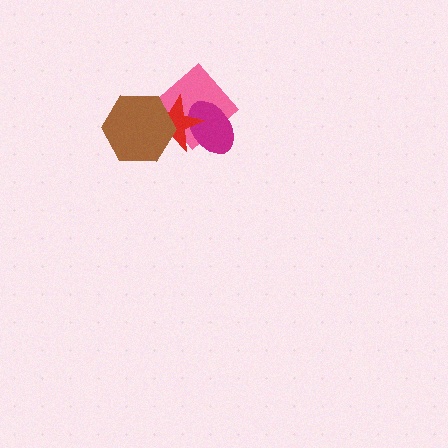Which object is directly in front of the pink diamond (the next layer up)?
The magenta ellipse is directly in front of the pink diamond.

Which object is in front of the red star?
The brown hexagon is in front of the red star.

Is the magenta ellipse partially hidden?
Yes, it is partially covered by another shape.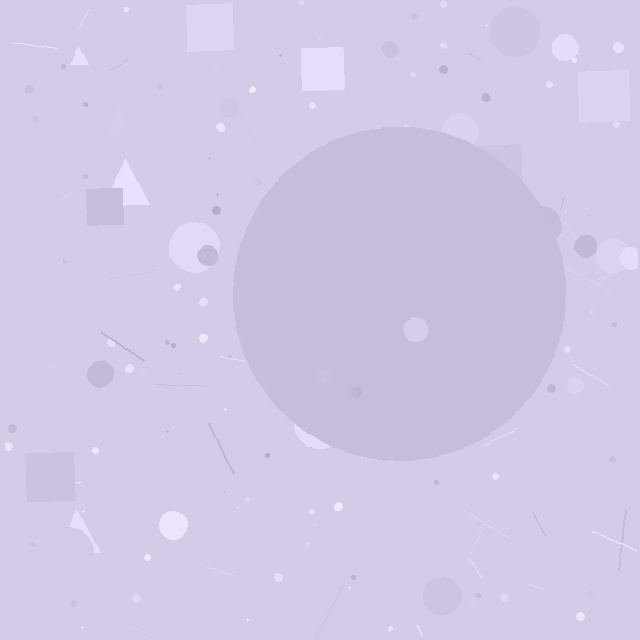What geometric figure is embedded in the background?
A circle is embedded in the background.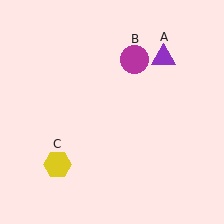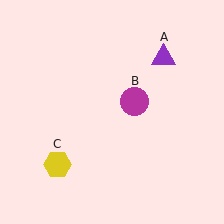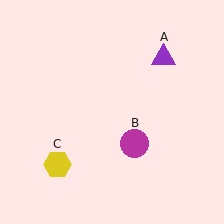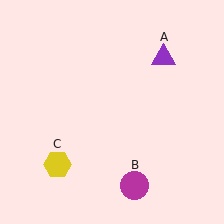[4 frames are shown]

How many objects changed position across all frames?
1 object changed position: magenta circle (object B).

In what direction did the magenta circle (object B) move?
The magenta circle (object B) moved down.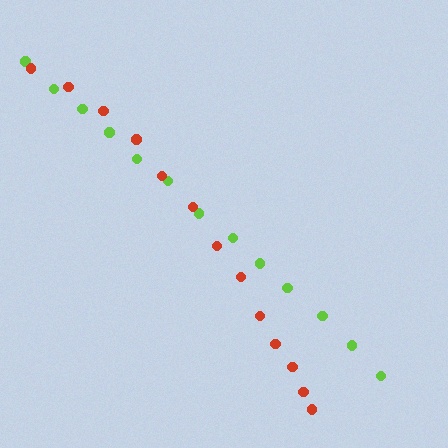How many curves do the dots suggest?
There are 2 distinct paths.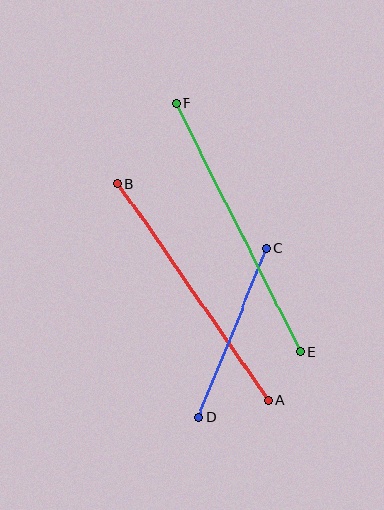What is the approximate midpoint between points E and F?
The midpoint is at approximately (238, 227) pixels.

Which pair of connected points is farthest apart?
Points E and F are farthest apart.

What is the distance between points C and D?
The distance is approximately 182 pixels.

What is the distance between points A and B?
The distance is approximately 265 pixels.